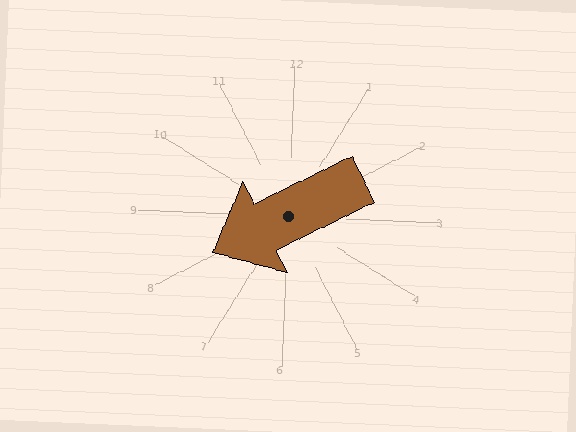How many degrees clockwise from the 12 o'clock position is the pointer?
Approximately 242 degrees.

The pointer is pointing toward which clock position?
Roughly 8 o'clock.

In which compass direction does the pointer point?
Southwest.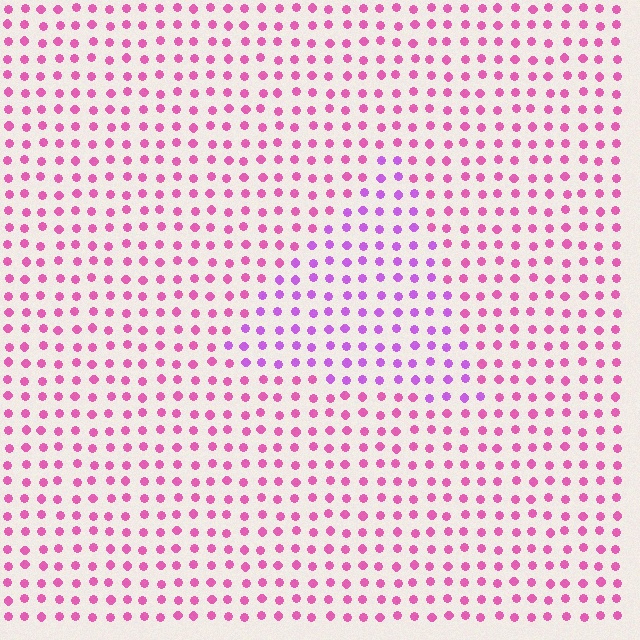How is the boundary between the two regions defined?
The boundary is defined purely by a slight shift in hue (about 34 degrees). Spacing, size, and orientation are identical on both sides.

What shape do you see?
I see a triangle.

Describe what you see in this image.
The image is filled with small pink elements in a uniform arrangement. A triangle-shaped region is visible where the elements are tinted to a slightly different hue, forming a subtle color boundary.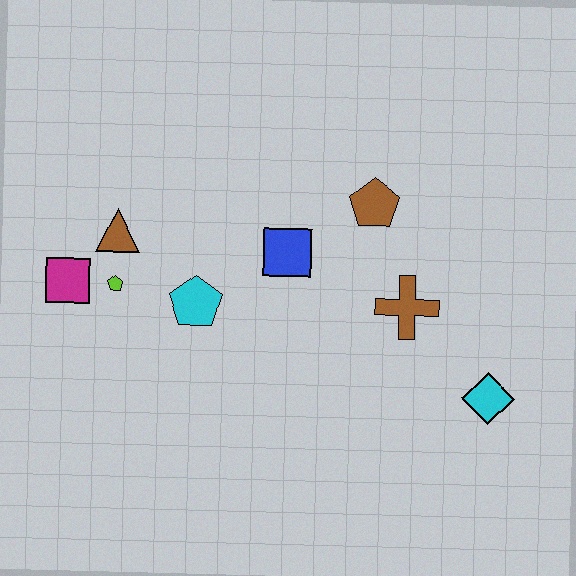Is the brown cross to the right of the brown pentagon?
Yes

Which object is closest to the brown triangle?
The lime pentagon is closest to the brown triangle.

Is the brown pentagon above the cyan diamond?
Yes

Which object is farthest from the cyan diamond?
The magenta square is farthest from the cyan diamond.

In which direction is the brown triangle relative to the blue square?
The brown triangle is to the left of the blue square.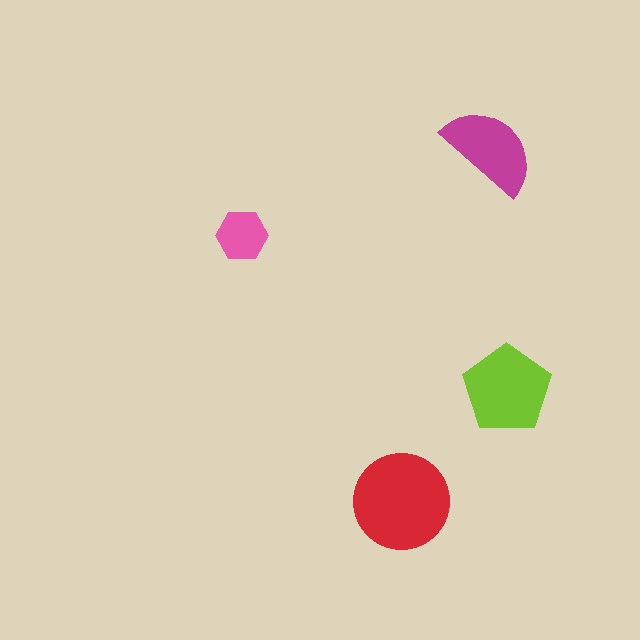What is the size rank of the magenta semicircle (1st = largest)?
3rd.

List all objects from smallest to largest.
The pink hexagon, the magenta semicircle, the lime pentagon, the red circle.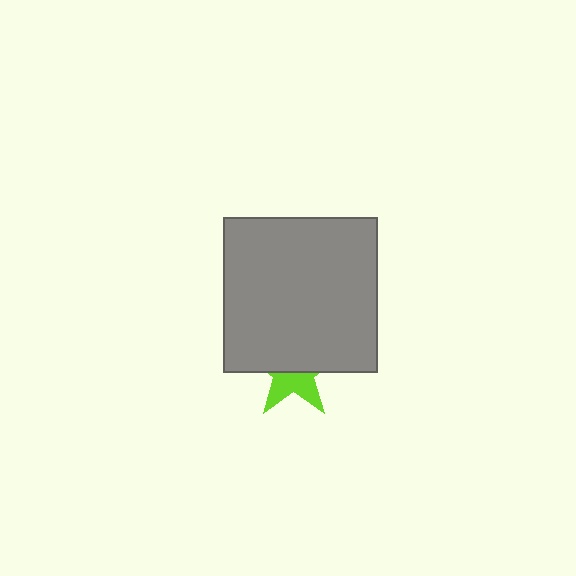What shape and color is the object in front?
The object in front is a gray square.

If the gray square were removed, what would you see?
You would see the complete lime star.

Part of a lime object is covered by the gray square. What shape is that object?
It is a star.